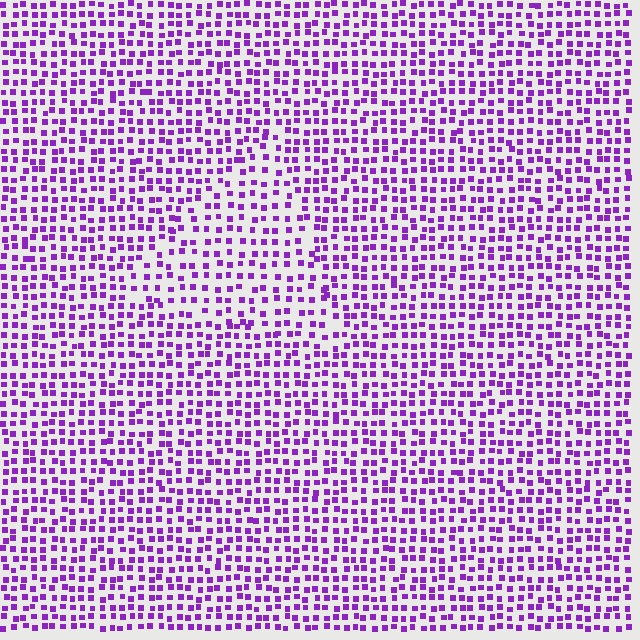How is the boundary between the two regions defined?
The boundary is defined by a change in element density (approximately 1.5x ratio). All elements are the same color, size, and shape.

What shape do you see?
I see a triangle.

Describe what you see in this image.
The image contains small purple elements arranged at two different densities. A triangle-shaped region is visible where the elements are less densely packed than the surrounding area.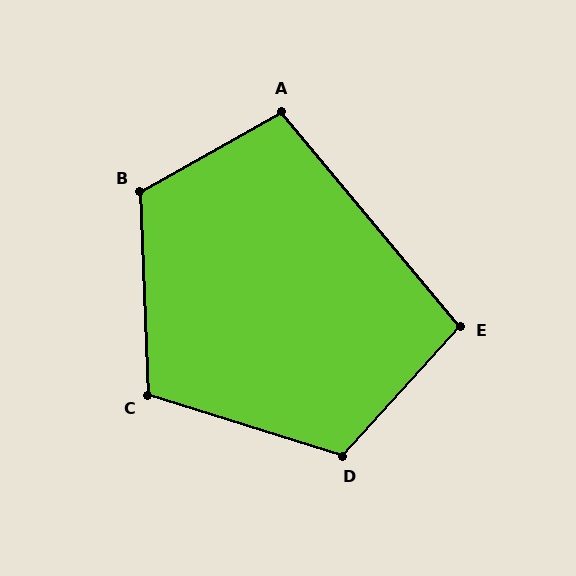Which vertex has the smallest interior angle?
E, at approximately 98 degrees.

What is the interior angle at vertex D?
Approximately 115 degrees (obtuse).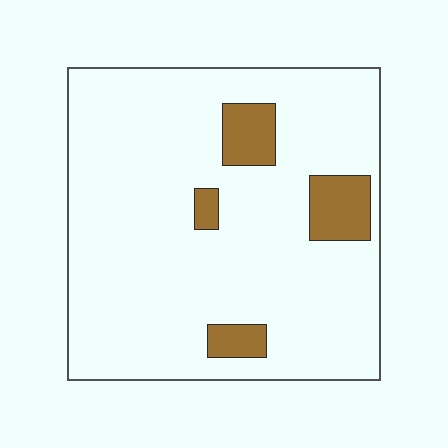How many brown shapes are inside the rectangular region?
4.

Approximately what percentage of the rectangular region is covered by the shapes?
Approximately 10%.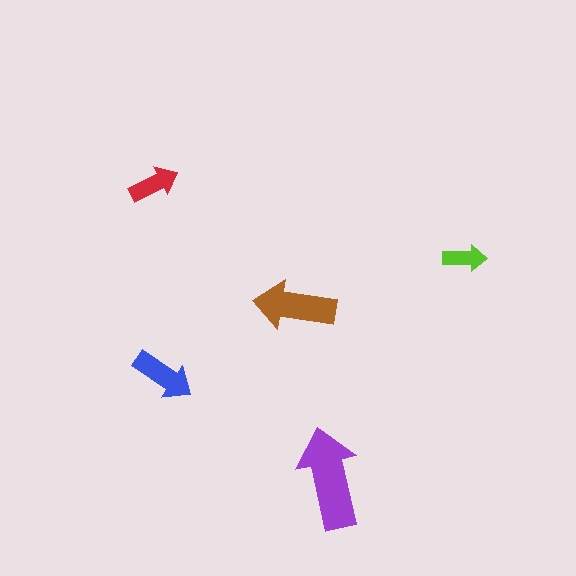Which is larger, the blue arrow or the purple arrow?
The purple one.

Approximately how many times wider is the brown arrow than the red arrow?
About 1.5 times wider.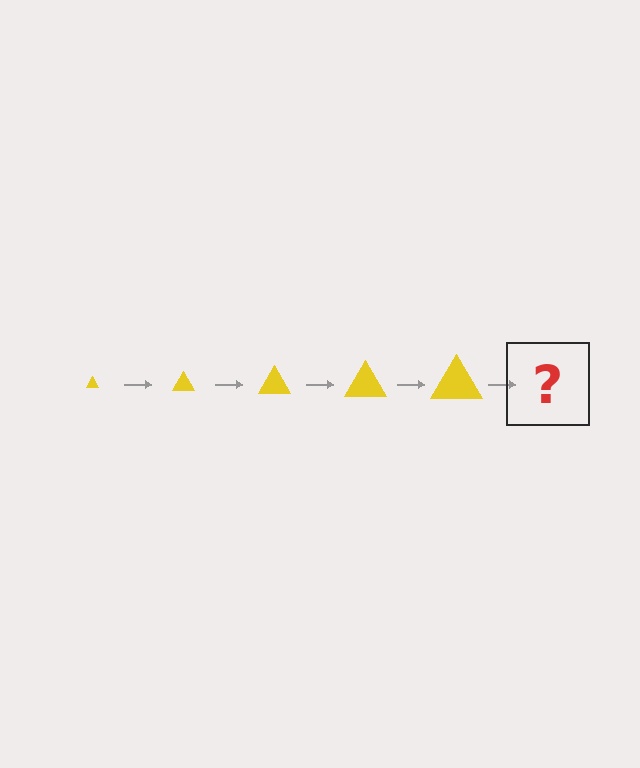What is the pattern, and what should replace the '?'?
The pattern is that the triangle gets progressively larger each step. The '?' should be a yellow triangle, larger than the previous one.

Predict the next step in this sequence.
The next step is a yellow triangle, larger than the previous one.